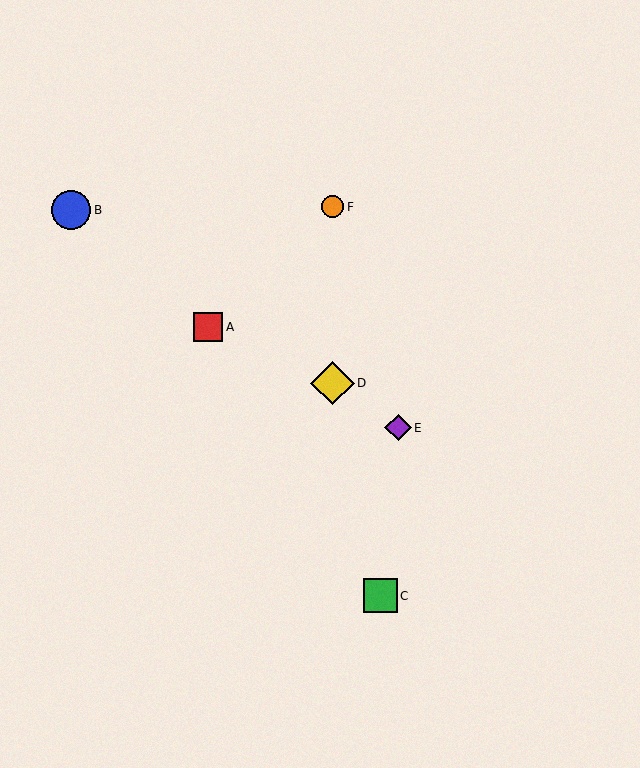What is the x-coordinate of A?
Object A is at x≈208.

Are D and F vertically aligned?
Yes, both are at x≈333.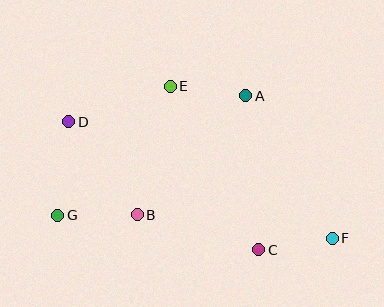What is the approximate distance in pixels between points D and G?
The distance between D and G is approximately 95 pixels.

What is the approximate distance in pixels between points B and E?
The distance between B and E is approximately 133 pixels.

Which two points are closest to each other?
Points C and F are closest to each other.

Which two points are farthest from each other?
Points D and F are farthest from each other.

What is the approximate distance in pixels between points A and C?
The distance between A and C is approximately 155 pixels.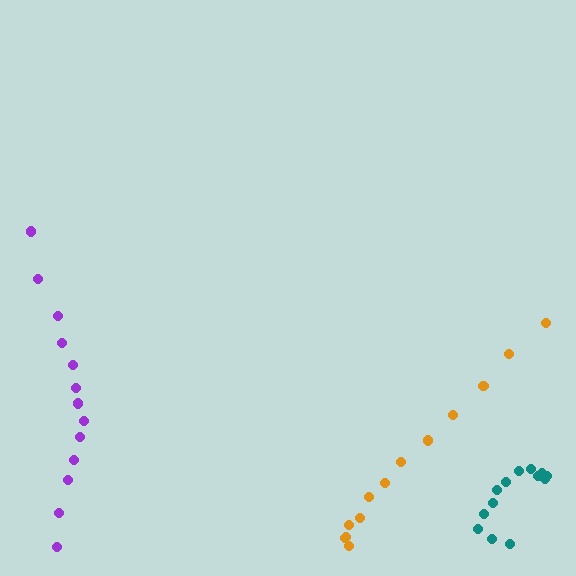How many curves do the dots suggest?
There are 3 distinct paths.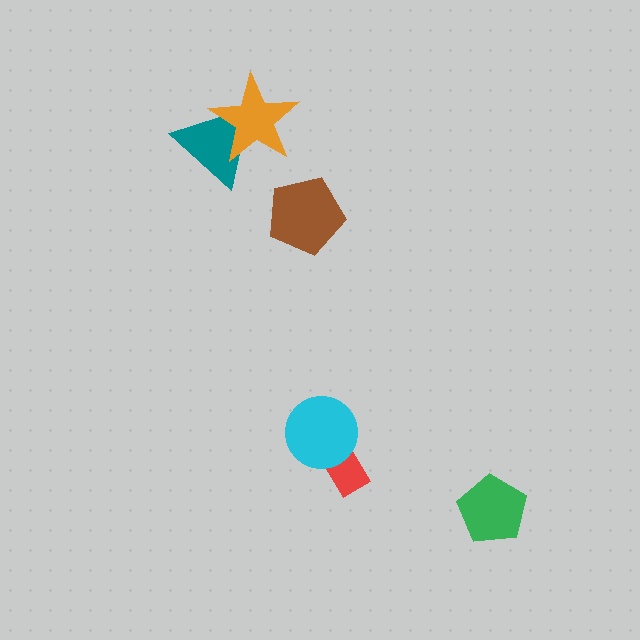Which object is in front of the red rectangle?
The cyan circle is in front of the red rectangle.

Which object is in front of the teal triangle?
The orange star is in front of the teal triangle.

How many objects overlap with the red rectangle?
1 object overlaps with the red rectangle.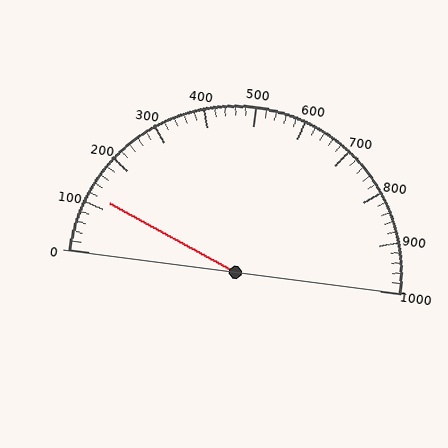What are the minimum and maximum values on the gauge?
The gauge ranges from 0 to 1000.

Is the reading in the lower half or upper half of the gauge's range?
The reading is in the lower half of the range (0 to 1000).